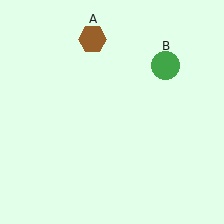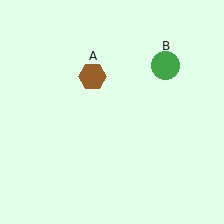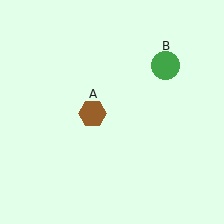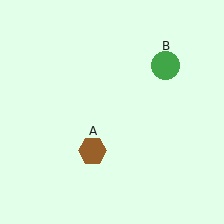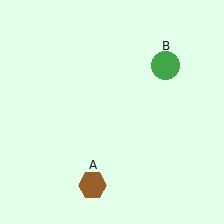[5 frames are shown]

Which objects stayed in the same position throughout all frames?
Green circle (object B) remained stationary.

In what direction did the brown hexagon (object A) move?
The brown hexagon (object A) moved down.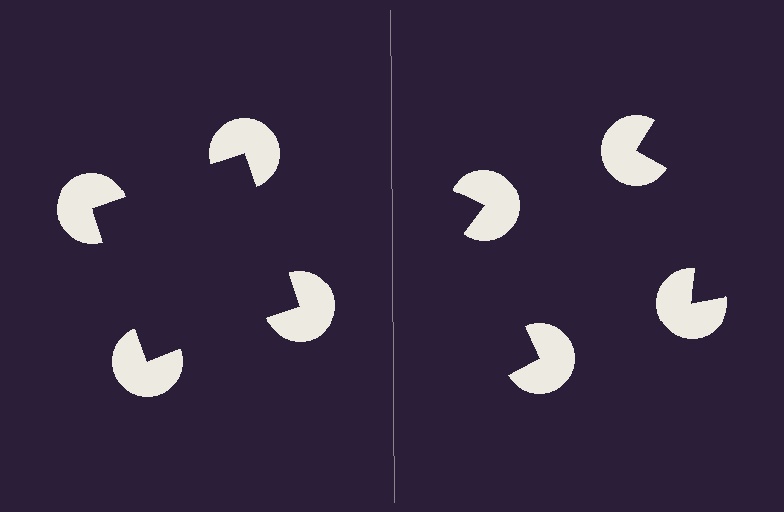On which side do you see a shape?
An illusory square appears on the left side. On the right side the wedge cuts are rotated, so no coherent shape forms.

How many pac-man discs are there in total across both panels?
8 — 4 on each side.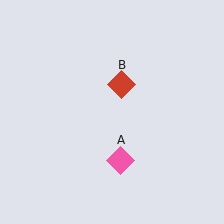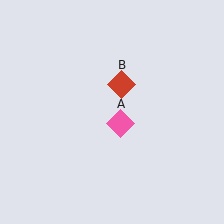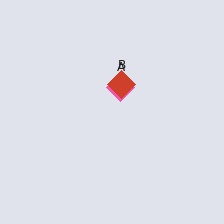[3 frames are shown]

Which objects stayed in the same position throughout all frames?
Red diamond (object B) remained stationary.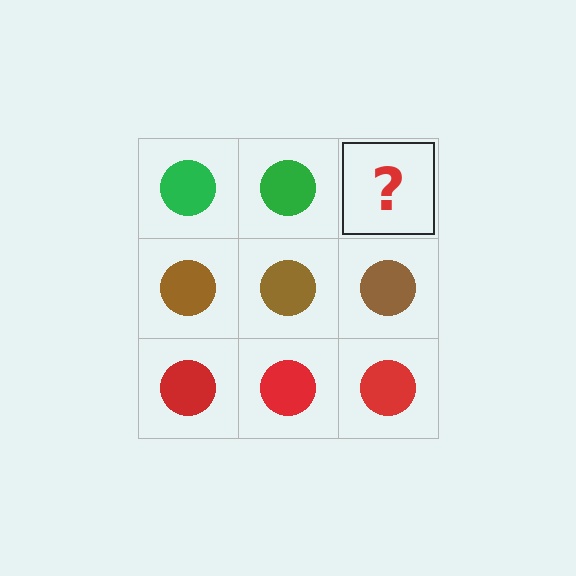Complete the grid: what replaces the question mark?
The question mark should be replaced with a green circle.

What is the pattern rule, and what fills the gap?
The rule is that each row has a consistent color. The gap should be filled with a green circle.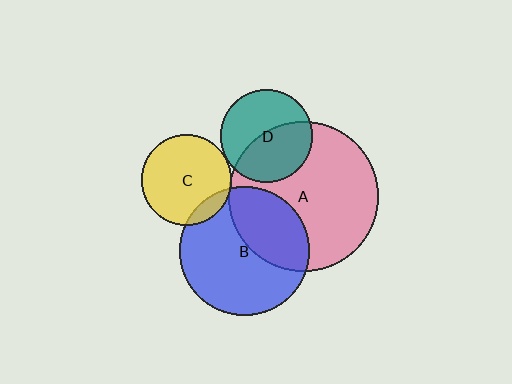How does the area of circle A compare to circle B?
Approximately 1.3 times.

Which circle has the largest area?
Circle A (pink).